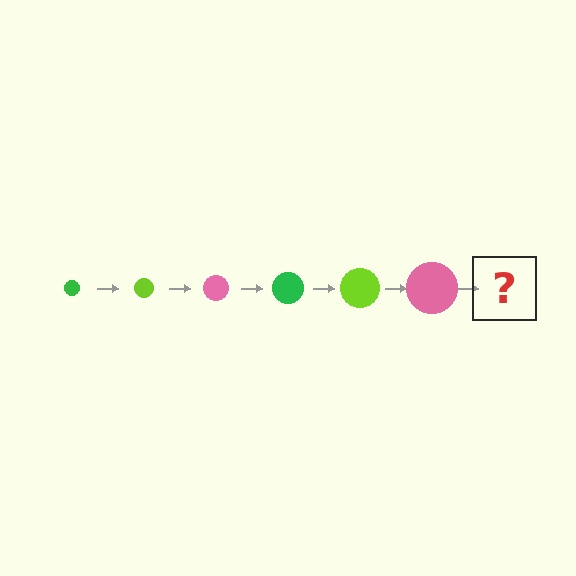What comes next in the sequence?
The next element should be a green circle, larger than the previous one.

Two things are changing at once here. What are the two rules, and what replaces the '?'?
The two rules are that the circle grows larger each step and the color cycles through green, lime, and pink. The '?' should be a green circle, larger than the previous one.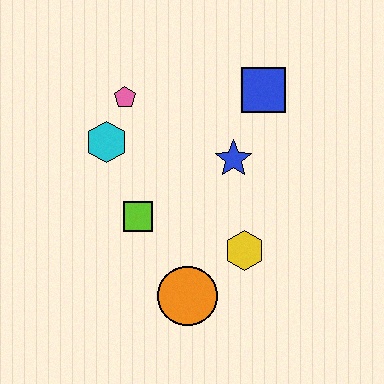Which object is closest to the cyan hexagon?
The pink pentagon is closest to the cyan hexagon.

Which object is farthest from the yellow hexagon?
The pink pentagon is farthest from the yellow hexagon.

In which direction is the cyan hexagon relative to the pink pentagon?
The cyan hexagon is below the pink pentagon.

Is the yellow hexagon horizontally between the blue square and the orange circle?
Yes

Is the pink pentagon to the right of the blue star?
No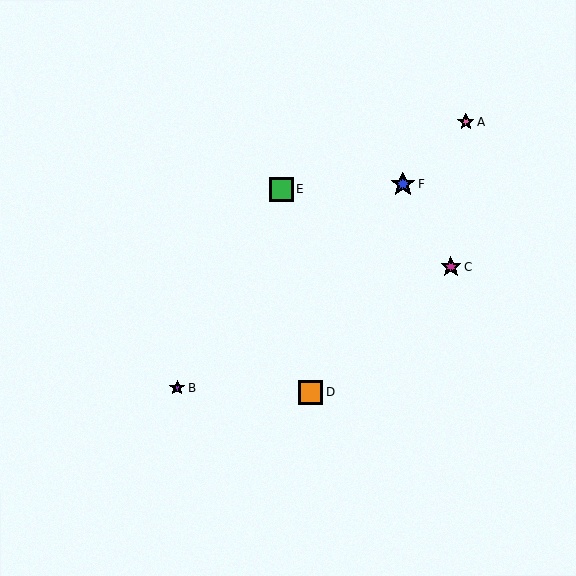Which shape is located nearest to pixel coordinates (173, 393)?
The purple star (labeled B) at (177, 388) is nearest to that location.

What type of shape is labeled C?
Shape C is a magenta star.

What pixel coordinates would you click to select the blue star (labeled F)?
Click at (403, 184) to select the blue star F.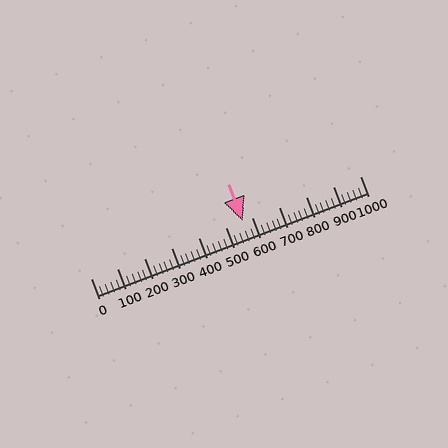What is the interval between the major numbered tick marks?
The major tick marks are spaced 100 units apart.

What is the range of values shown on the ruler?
The ruler shows values from 0 to 1000.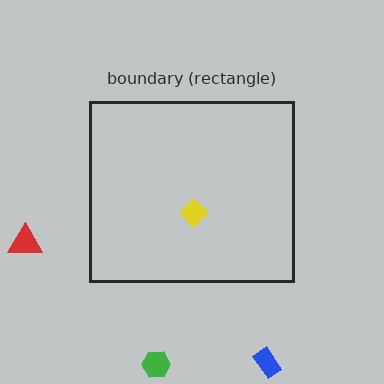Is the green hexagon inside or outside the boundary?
Outside.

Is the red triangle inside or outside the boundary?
Outside.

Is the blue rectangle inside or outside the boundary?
Outside.